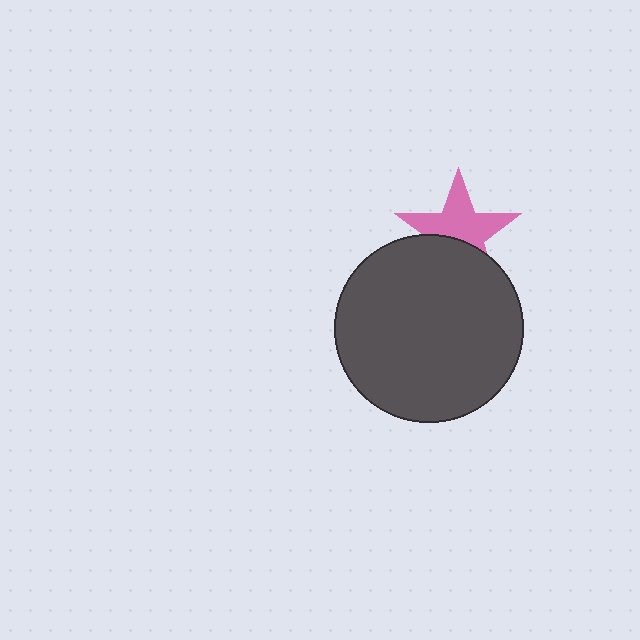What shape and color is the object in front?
The object in front is a dark gray circle.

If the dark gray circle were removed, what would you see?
You would see the complete pink star.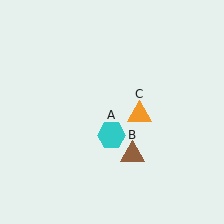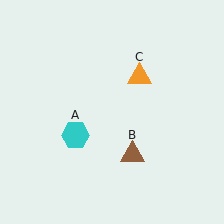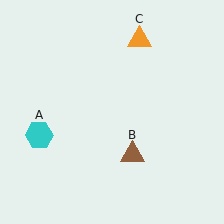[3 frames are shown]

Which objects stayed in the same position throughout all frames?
Brown triangle (object B) remained stationary.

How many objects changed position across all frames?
2 objects changed position: cyan hexagon (object A), orange triangle (object C).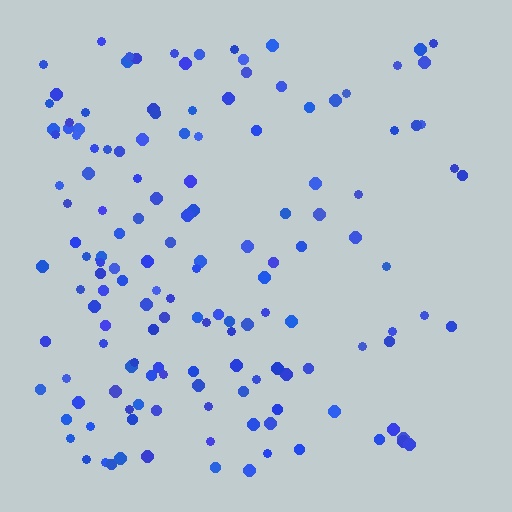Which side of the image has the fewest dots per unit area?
The right.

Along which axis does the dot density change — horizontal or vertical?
Horizontal.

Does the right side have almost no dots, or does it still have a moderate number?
Still a moderate number, just noticeably fewer than the left.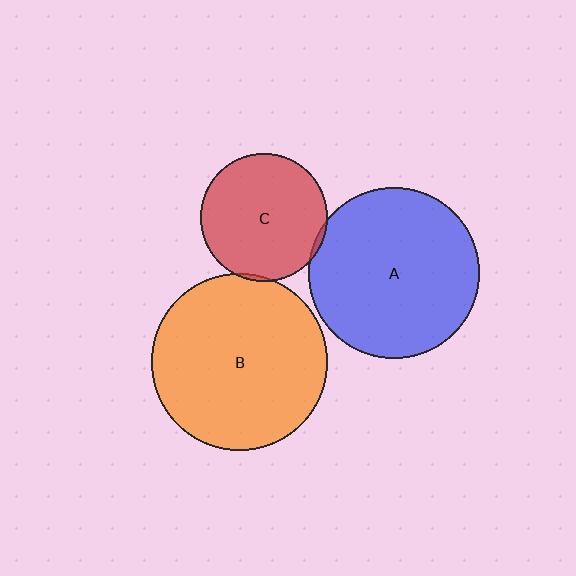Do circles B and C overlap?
Yes.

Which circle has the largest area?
Circle B (orange).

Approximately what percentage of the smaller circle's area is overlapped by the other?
Approximately 5%.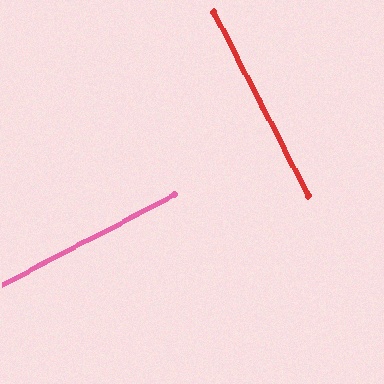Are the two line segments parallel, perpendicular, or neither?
Perpendicular — they meet at approximately 90°.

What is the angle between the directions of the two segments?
Approximately 90 degrees.